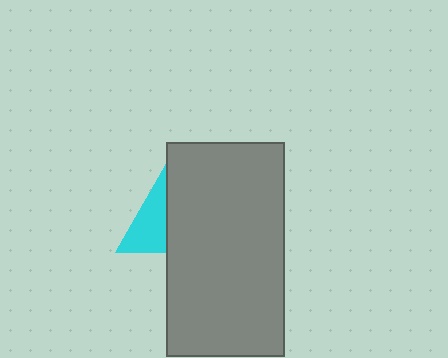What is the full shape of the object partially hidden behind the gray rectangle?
The partially hidden object is a cyan triangle.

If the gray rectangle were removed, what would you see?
You would see the complete cyan triangle.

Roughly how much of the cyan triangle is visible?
A small part of it is visible (roughly 36%).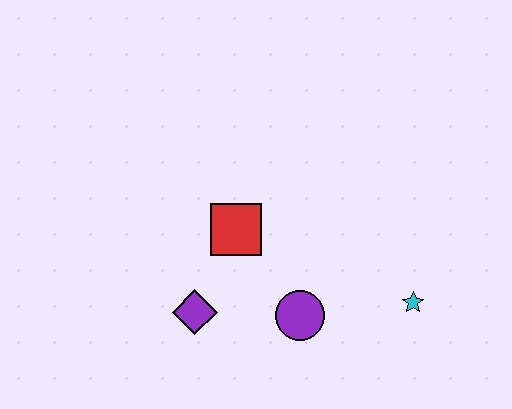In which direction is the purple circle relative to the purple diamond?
The purple circle is to the right of the purple diamond.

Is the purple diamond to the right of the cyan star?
No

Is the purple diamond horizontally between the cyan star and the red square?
No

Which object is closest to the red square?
The purple diamond is closest to the red square.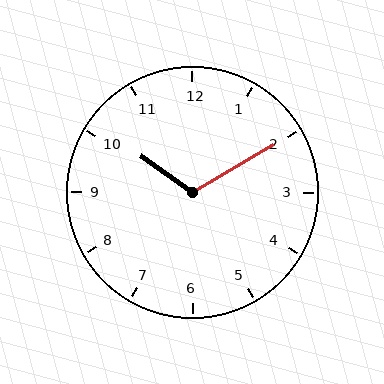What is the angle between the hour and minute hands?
Approximately 115 degrees.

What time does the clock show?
10:10.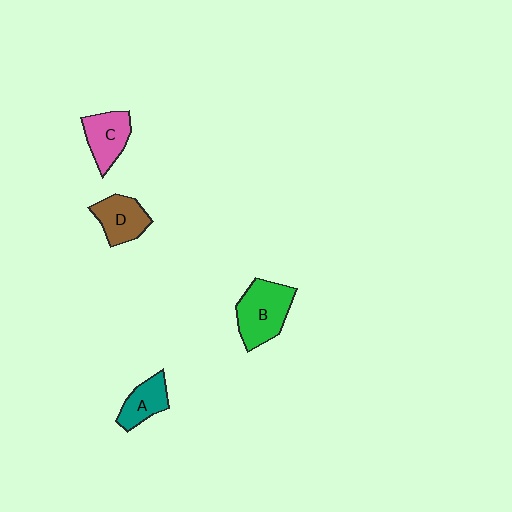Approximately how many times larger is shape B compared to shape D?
Approximately 1.4 times.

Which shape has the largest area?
Shape B (green).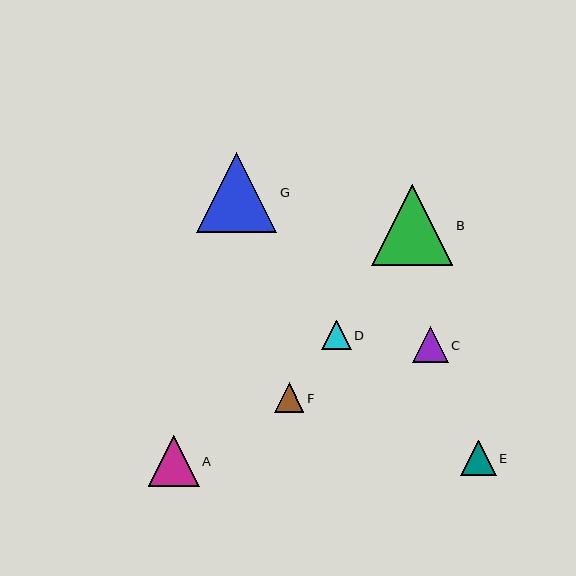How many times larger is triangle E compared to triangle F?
Triangle E is approximately 1.2 times the size of triangle F.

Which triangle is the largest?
Triangle B is the largest with a size of approximately 81 pixels.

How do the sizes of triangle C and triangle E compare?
Triangle C and triangle E are approximately the same size.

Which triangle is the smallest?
Triangle F is the smallest with a size of approximately 29 pixels.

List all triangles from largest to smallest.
From largest to smallest: B, G, A, C, E, D, F.